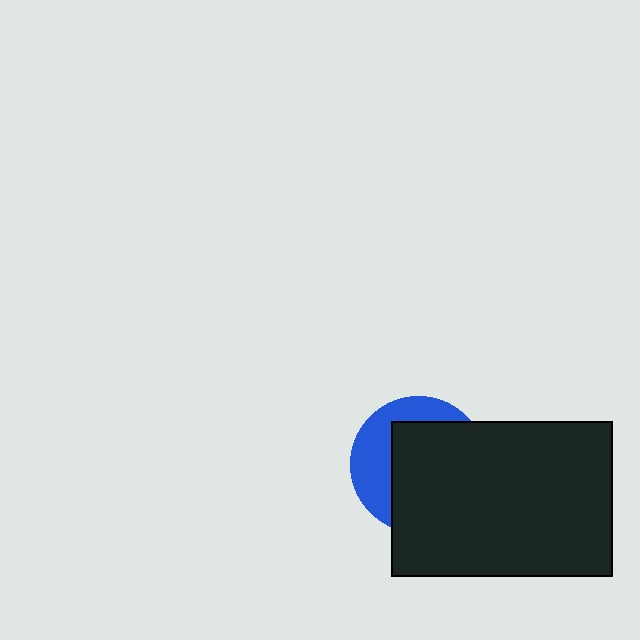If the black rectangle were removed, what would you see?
You would see the complete blue circle.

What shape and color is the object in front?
The object in front is a black rectangle.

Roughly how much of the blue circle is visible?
A small part of it is visible (roughly 36%).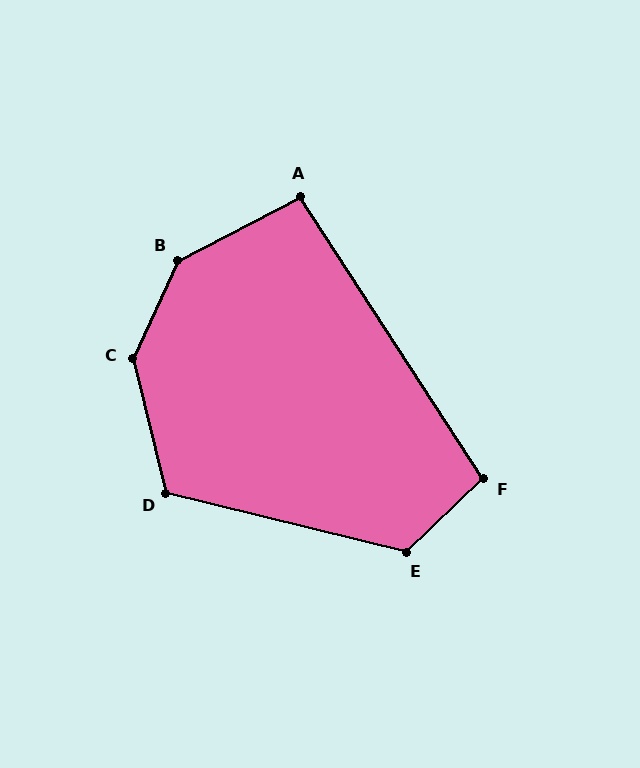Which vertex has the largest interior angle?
C, at approximately 142 degrees.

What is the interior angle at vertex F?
Approximately 101 degrees (obtuse).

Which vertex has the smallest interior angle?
A, at approximately 95 degrees.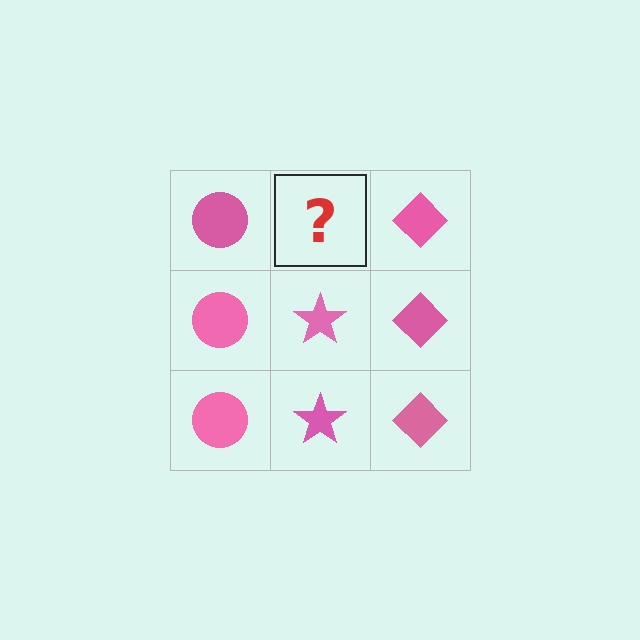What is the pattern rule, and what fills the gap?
The rule is that each column has a consistent shape. The gap should be filled with a pink star.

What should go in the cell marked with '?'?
The missing cell should contain a pink star.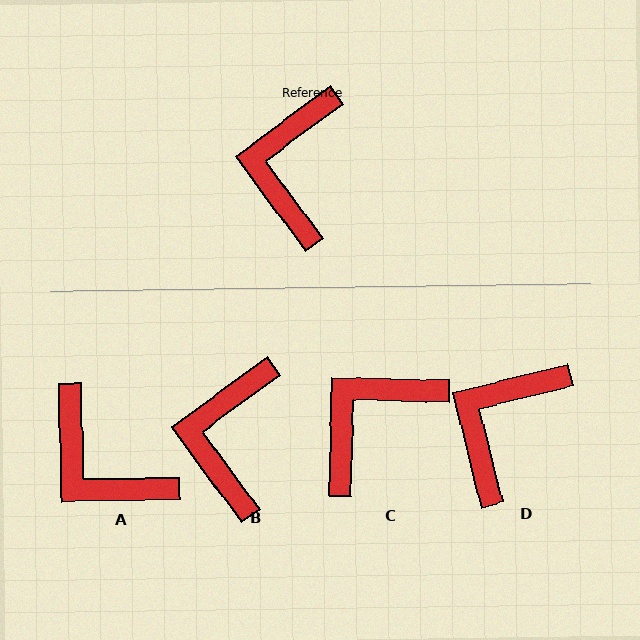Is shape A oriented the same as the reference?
No, it is off by about 55 degrees.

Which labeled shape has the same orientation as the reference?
B.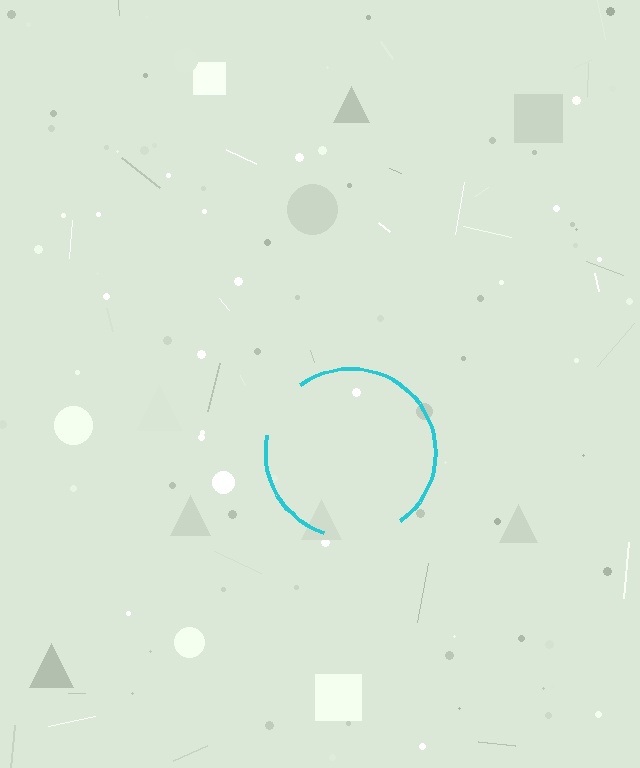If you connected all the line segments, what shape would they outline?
They would outline a circle.